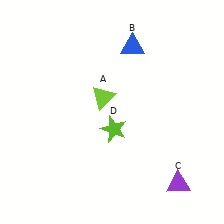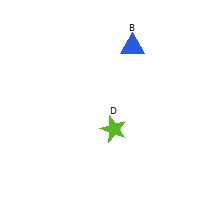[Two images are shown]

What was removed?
The purple triangle (C), the lime triangle (A) were removed in Image 2.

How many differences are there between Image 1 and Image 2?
There are 2 differences between the two images.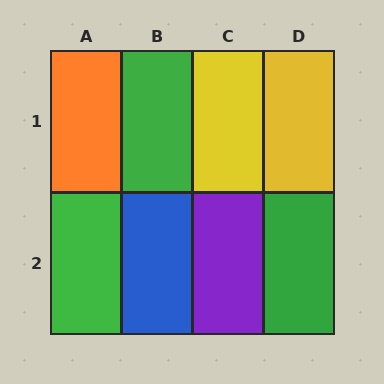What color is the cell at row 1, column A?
Orange.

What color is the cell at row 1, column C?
Yellow.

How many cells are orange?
1 cell is orange.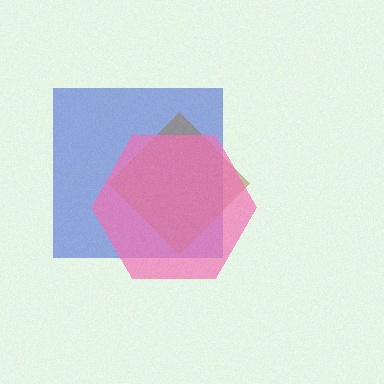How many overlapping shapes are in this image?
There are 3 overlapping shapes in the image.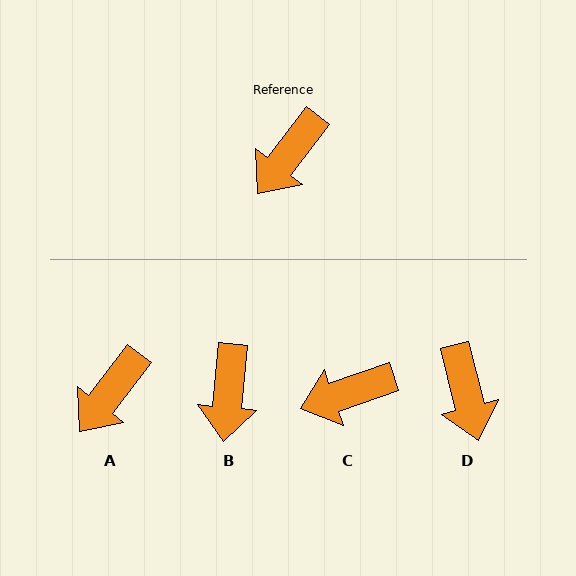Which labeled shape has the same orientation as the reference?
A.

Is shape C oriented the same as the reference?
No, it is off by about 33 degrees.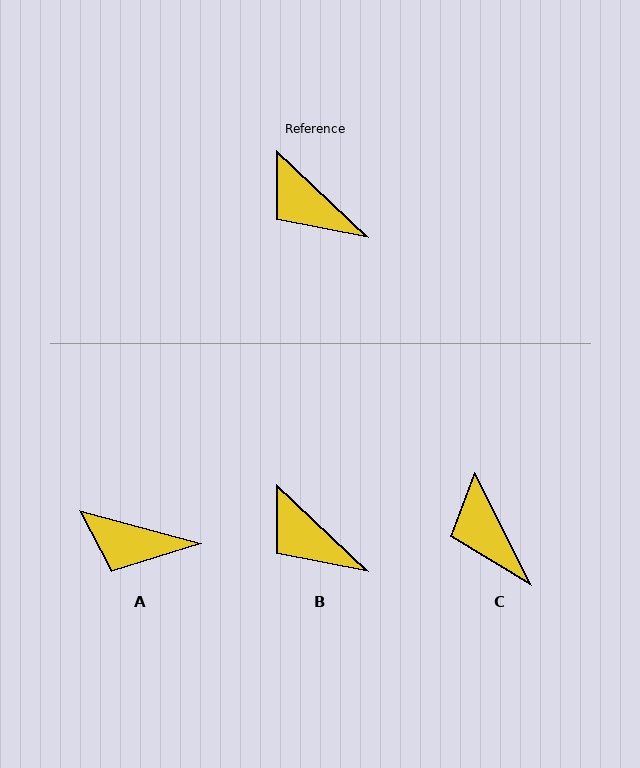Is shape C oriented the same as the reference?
No, it is off by about 20 degrees.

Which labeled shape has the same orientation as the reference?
B.